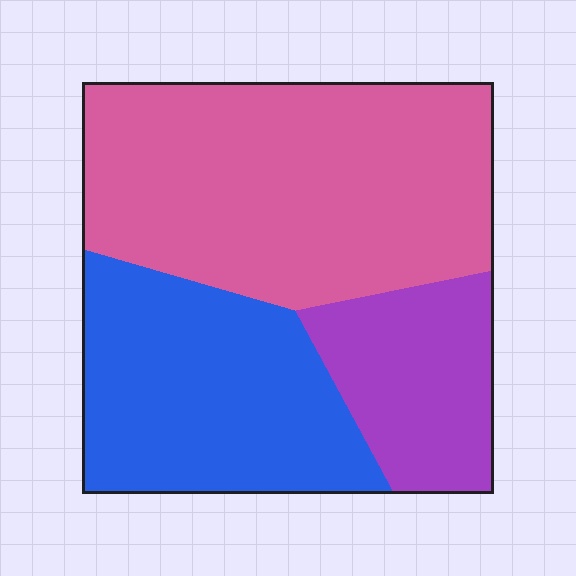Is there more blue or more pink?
Pink.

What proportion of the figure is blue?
Blue takes up between a quarter and a half of the figure.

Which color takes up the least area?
Purple, at roughly 20%.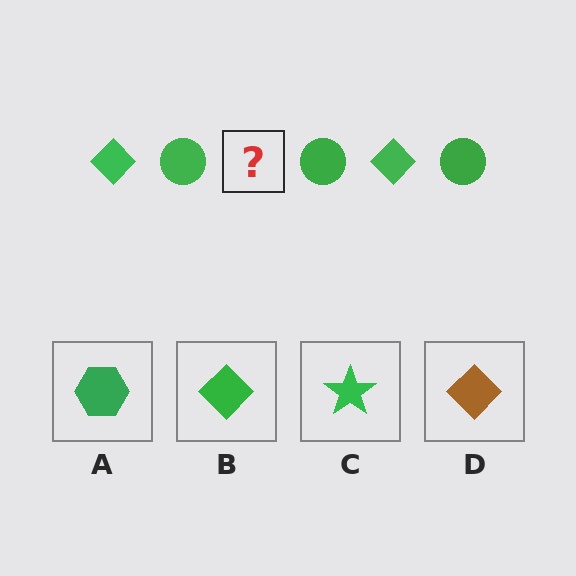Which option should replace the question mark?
Option B.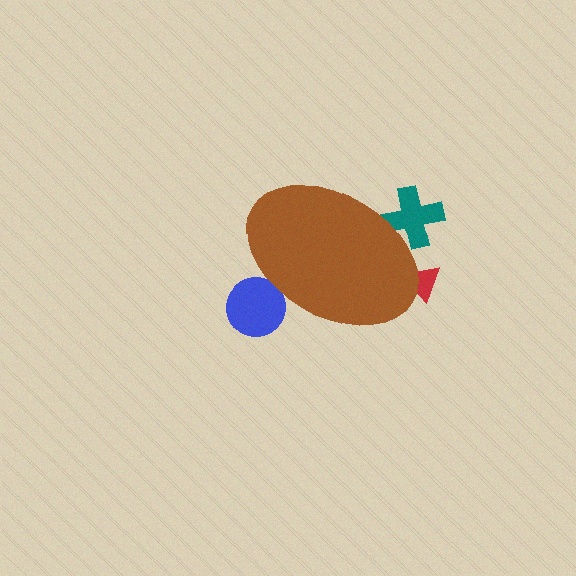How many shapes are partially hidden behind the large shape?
3 shapes are partially hidden.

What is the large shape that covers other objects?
A brown ellipse.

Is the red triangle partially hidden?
Yes, the red triangle is partially hidden behind the brown ellipse.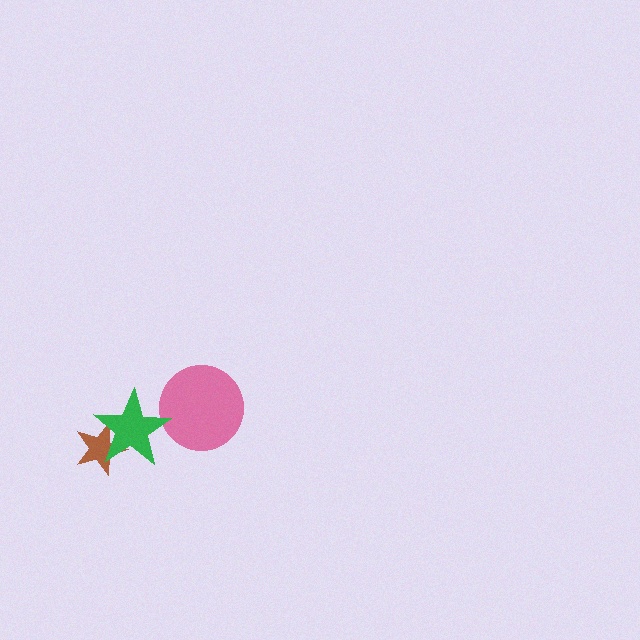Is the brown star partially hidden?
Yes, it is partially covered by another shape.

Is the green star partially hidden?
No, no other shape covers it.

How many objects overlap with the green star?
2 objects overlap with the green star.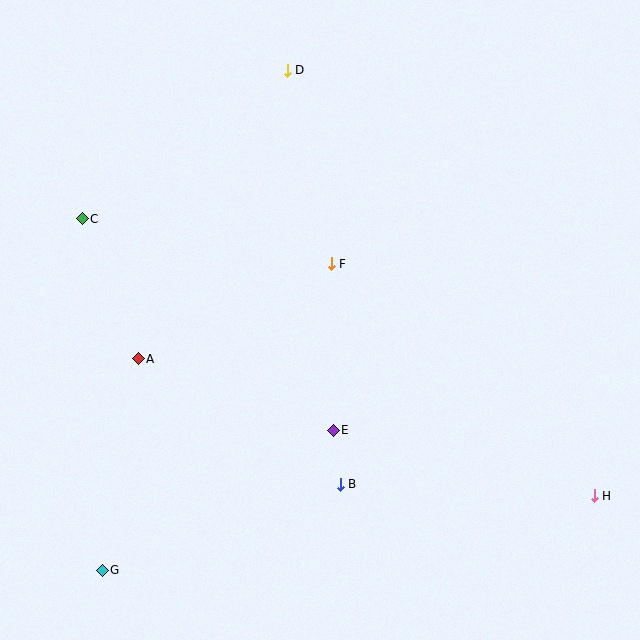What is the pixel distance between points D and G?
The distance between D and G is 533 pixels.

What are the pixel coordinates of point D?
Point D is at (287, 70).